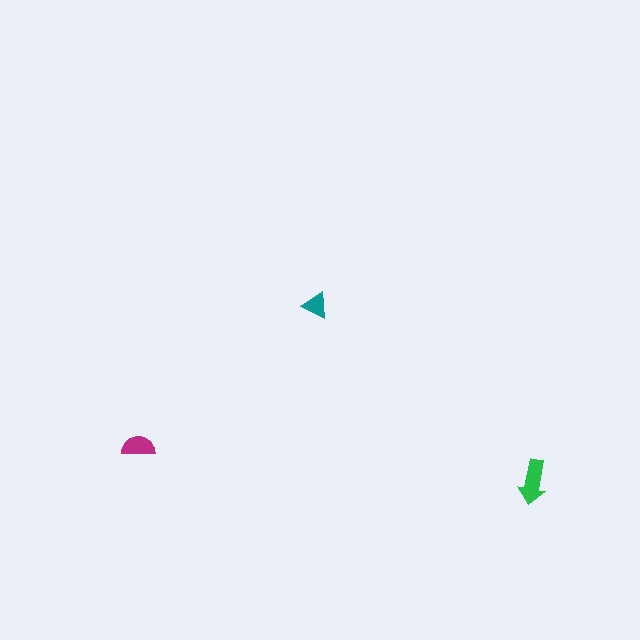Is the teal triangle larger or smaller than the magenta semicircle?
Smaller.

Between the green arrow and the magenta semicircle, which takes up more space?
The green arrow.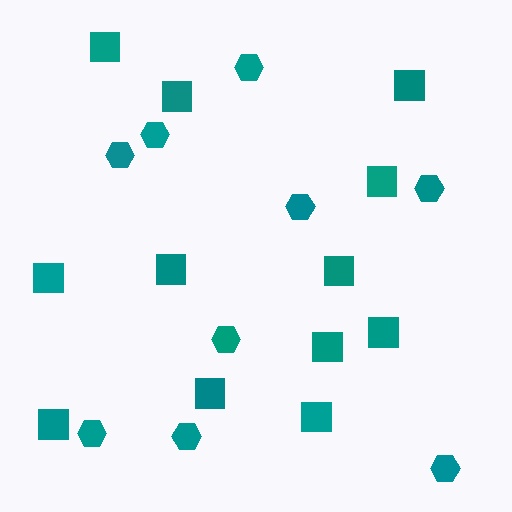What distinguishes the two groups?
There are 2 groups: one group of hexagons (9) and one group of squares (12).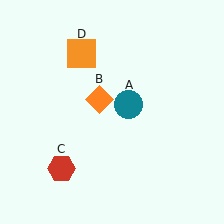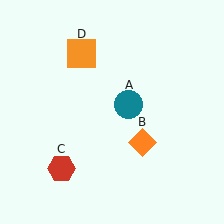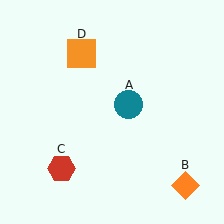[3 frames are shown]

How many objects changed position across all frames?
1 object changed position: orange diamond (object B).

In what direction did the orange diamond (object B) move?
The orange diamond (object B) moved down and to the right.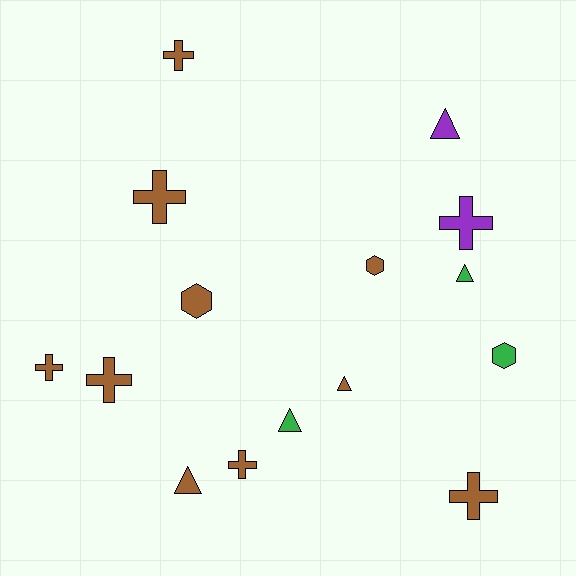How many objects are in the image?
There are 15 objects.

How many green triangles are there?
There are 2 green triangles.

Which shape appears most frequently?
Cross, with 7 objects.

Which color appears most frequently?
Brown, with 10 objects.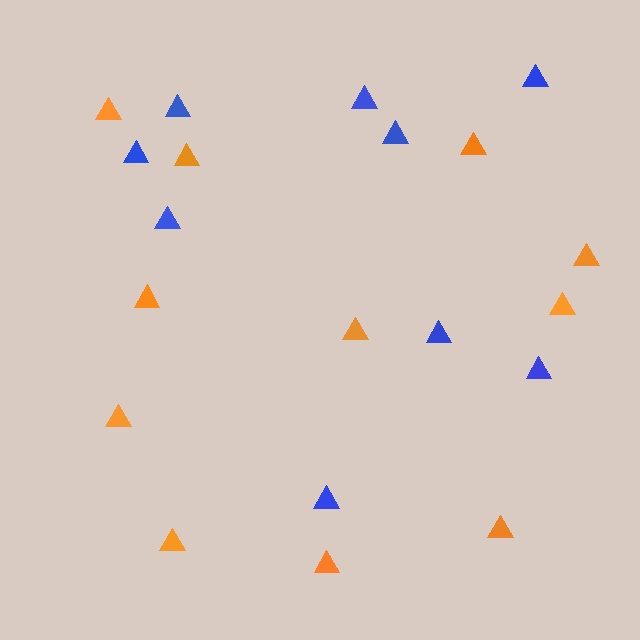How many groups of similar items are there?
There are 2 groups: one group of blue triangles (9) and one group of orange triangles (11).